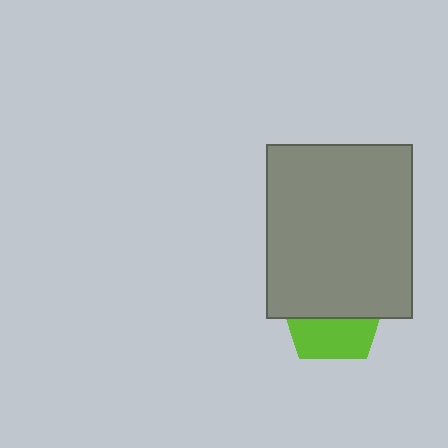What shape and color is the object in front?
The object in front is a gray rectangle.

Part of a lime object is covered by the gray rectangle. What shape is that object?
It is a pentagon.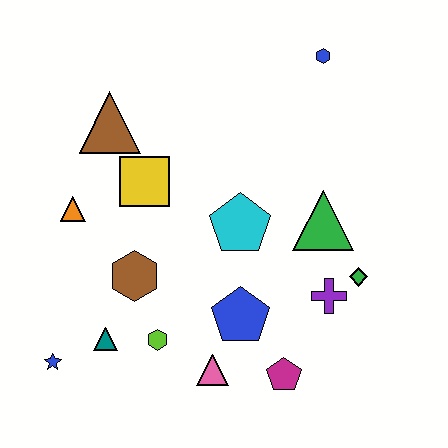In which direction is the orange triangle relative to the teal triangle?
The orange triangle is above the teal triangle.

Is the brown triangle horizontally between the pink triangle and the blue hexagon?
No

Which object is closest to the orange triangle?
The yellow square is closest to the orange triangle.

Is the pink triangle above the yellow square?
No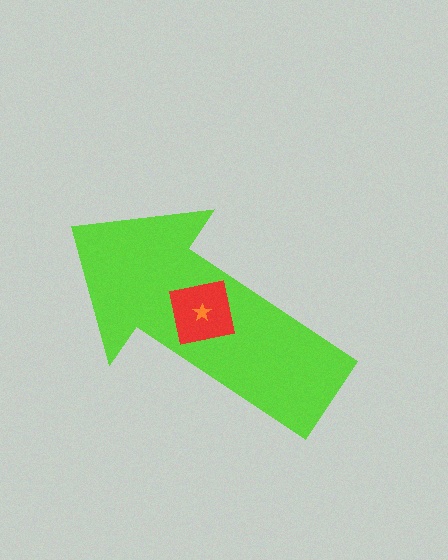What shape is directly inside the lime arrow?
The red square.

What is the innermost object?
The orange star.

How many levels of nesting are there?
3.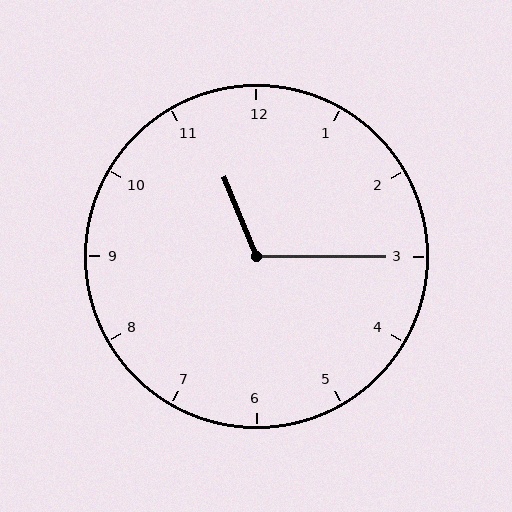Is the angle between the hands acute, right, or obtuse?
It is obtuse.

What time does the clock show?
11:15.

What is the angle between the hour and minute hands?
Approximately 112 degrees.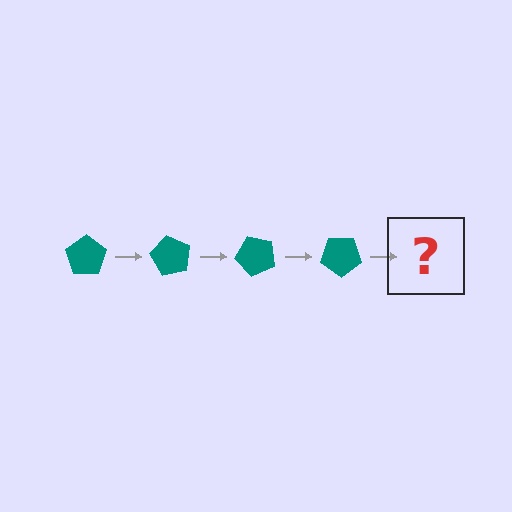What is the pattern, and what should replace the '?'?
The pattern is that the pentagon rotates 60 degrees each step. The '?' should be a teal pentagon rotated 240 degrees.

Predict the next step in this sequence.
The next step is a teal pentagon rotated 240 degrees.